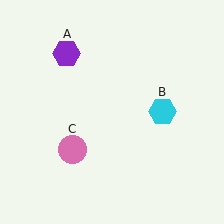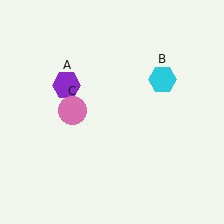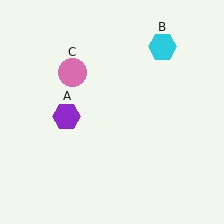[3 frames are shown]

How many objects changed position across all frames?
3 objects changed position: purple hexagon (object A), cyan hexagon (object B), pink circle (object C).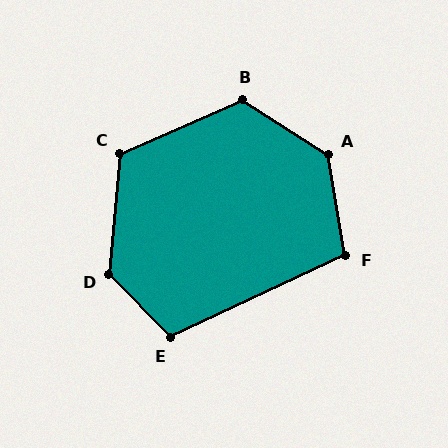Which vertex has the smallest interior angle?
F, at approximately 106 degrees.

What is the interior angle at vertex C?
Approximately 119 degrees (obtuse).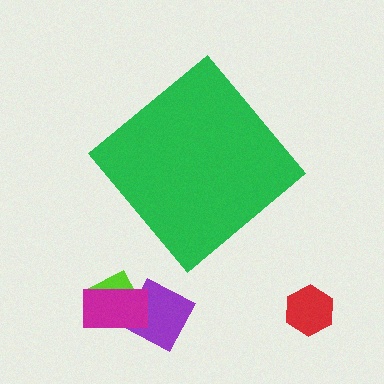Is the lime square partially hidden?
No, the lime square is fully visible.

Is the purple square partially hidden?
No, the purple square is fully visible.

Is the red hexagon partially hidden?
No, the red hexagon is fully visible.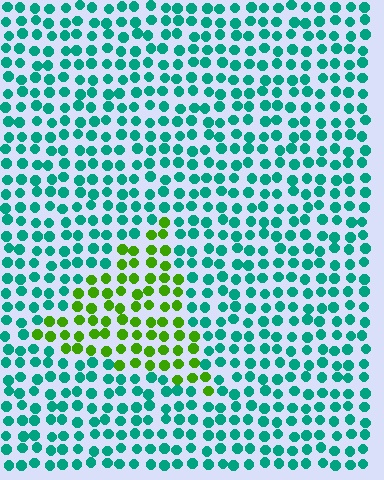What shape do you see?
I see a triangle.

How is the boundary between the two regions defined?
The boundary is defined purely by a slight shift in hue (about 68 degrees). Spacing, size, and orientation are identical on both sides.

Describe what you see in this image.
The image is filled with small teal elements in a uniform arrangement. A triangle-shaped region is visible where the elements are tinted to a slightly different hue, forming a subtle color boundary.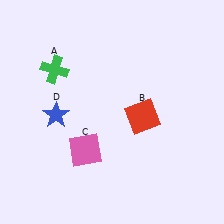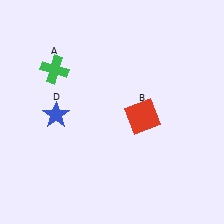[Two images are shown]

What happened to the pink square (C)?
The pink square (C) was removed in Image 2. It was in the bottom-left area of Image 1.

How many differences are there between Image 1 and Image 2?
There is 1 difference between the two images.